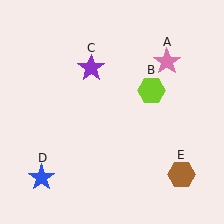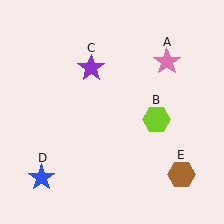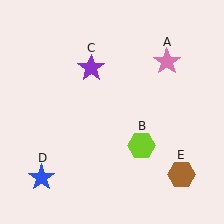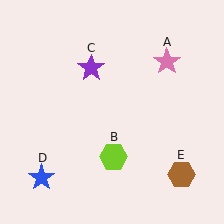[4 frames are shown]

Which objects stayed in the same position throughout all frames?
Pink star (object A) and purple star (object C) and blue star (object D) and brown hexagon (object E) remained stationary.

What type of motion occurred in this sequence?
The lime hexagon (object B) rotated clockwise around the center of the scene.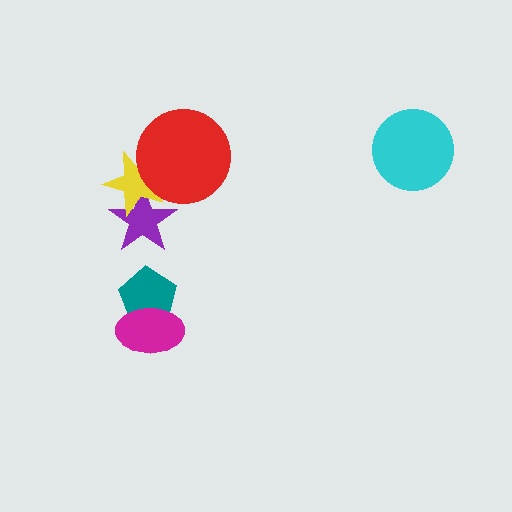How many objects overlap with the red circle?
1 object overlaps with the red circle.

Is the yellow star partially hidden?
Yes, it is partially covered by another shape.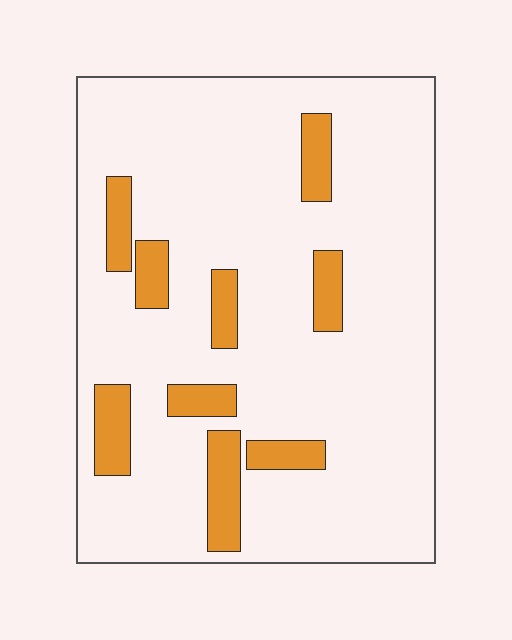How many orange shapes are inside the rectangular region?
9.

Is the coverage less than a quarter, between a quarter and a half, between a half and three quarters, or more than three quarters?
Less than a quarter.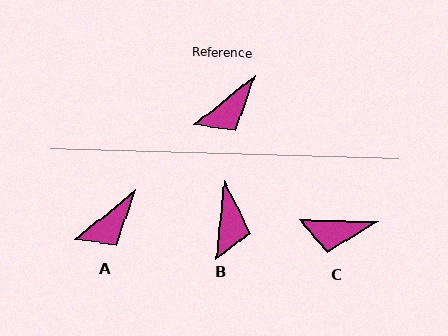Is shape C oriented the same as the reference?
No, it is off by about 40 degrees.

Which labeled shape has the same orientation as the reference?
A.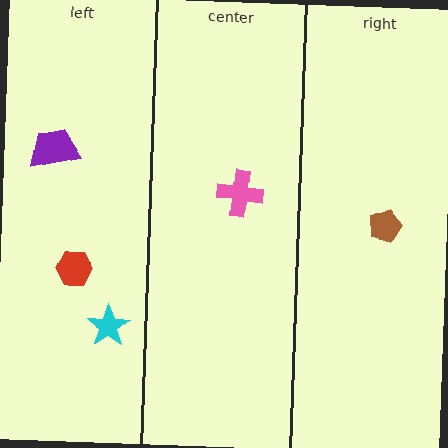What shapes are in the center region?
The pink cross.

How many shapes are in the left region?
3.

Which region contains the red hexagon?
The left region.